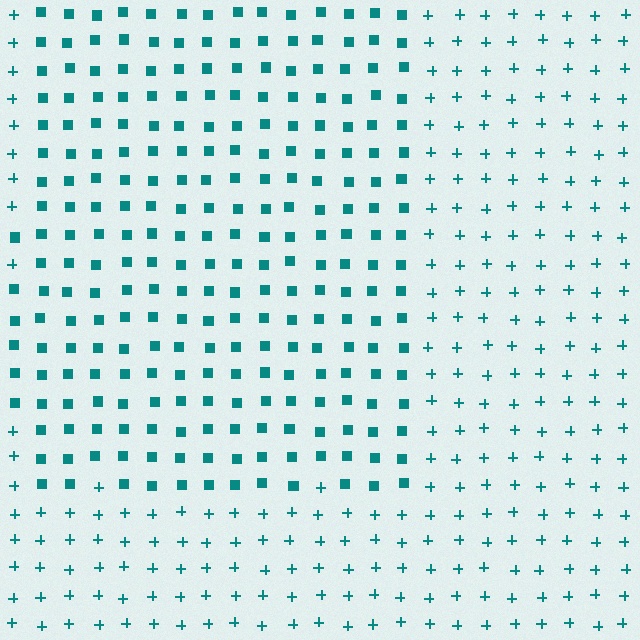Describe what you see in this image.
The image is filled with small teal elements arranged in a uniform grid. A rectangle-shaped region contains squares, while the surrounding area contains plus signs. The boundary is defined purely by the change in element shape.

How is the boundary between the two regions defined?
The boundary is defined by a change in element shape: squares inside vs. plus signs outside. All elements share the same color and spacing.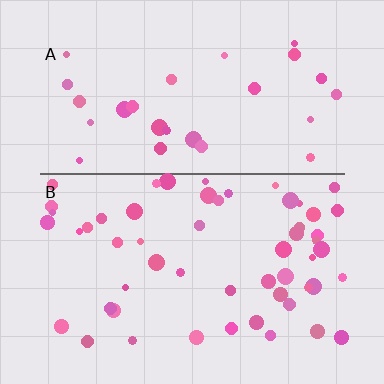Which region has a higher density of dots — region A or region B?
B (the bottom).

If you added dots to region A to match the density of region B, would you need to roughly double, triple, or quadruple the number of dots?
Approximately double.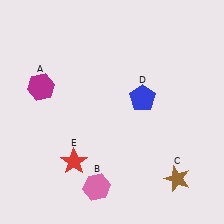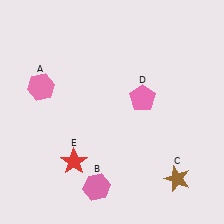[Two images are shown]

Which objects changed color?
A changed from magenta to pink. D changed from blue to pink.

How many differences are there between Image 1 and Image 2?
There are 2 differences between the two images.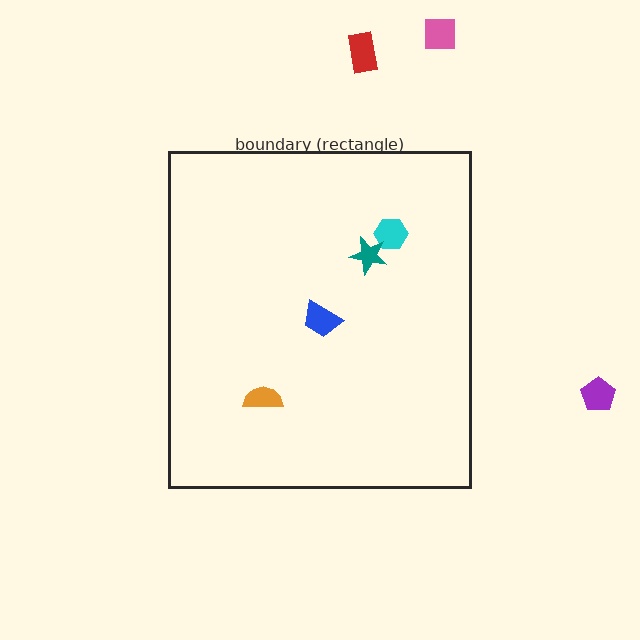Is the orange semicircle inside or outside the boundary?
Inside.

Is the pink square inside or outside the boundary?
Outside.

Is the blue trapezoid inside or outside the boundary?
Inside.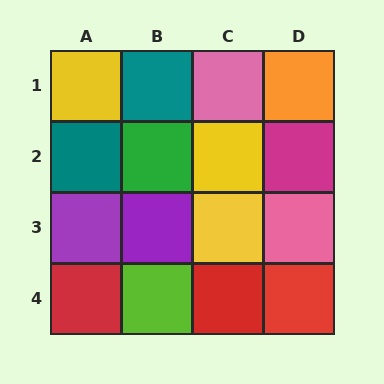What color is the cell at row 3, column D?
Pink.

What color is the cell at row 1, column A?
Yellow.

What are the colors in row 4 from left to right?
Red, lime, red, red.